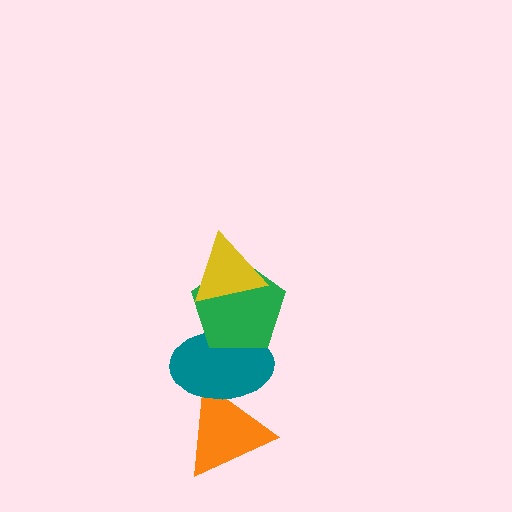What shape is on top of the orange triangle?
The teal ellipse is on top of the orange triangle.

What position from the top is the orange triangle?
The orange triangle is 4th from the top.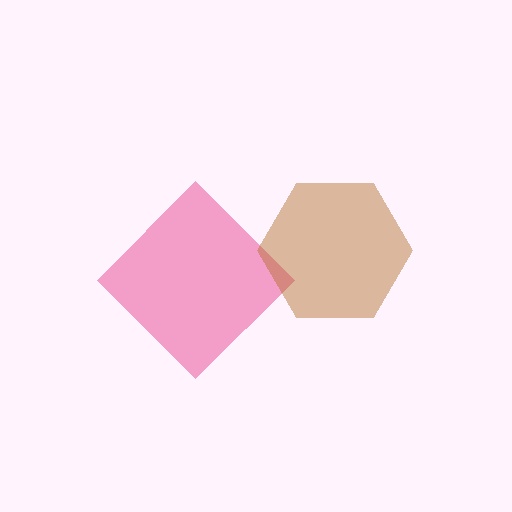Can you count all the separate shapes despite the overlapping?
Yes, there are 2 separate shapes.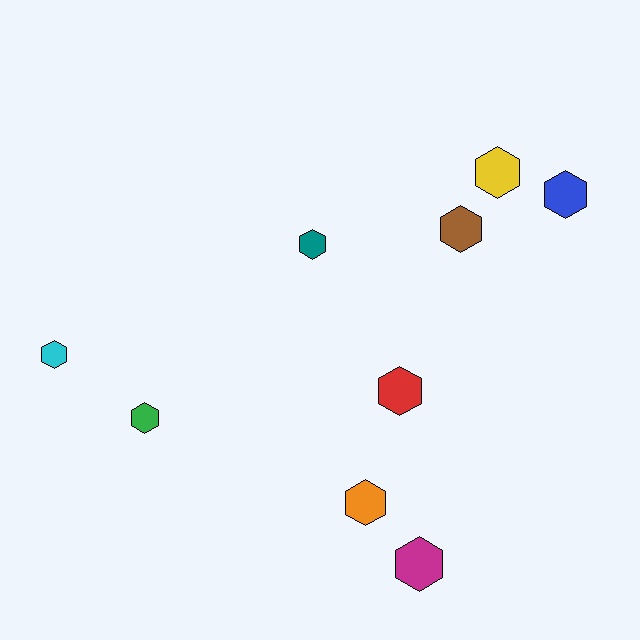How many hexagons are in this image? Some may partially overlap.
There are 9 hexagons.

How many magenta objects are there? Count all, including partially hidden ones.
There is 1 magenta object.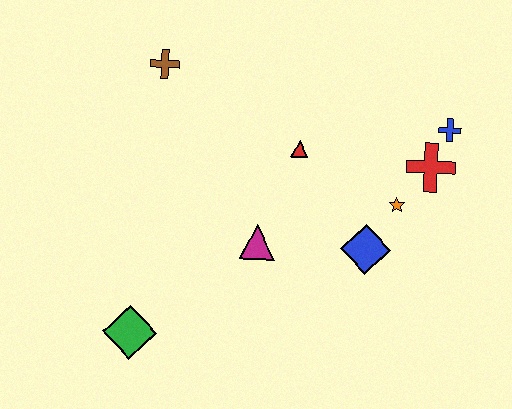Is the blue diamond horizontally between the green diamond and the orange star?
Yes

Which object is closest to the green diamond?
The magenta triangle is closest to the green diamond.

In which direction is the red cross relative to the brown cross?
The red cross is to the right of the brown cross.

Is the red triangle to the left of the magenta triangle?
No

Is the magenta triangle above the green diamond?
Yes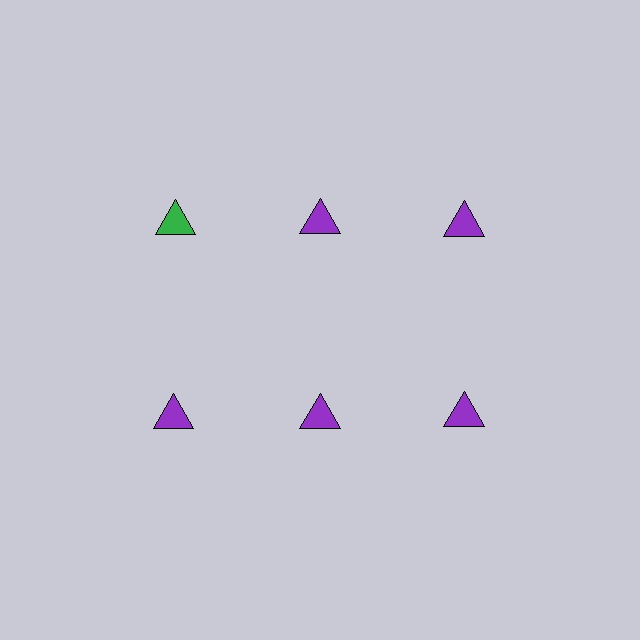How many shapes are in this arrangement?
There are 6 shapes arranged in a grid pattern.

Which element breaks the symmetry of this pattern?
The green triangle in the top row, leftmost column breaks the symmetry. All other shapes are purple triangles.